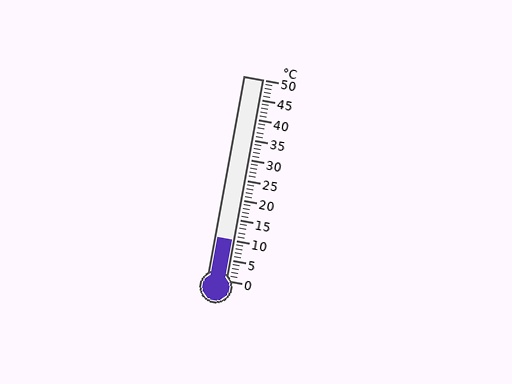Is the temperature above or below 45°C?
The temperature is below 45°C.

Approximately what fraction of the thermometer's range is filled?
The thermometer is filled to approximately 20% of its range.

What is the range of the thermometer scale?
The thermometer scale ranges from 0°C to 50°C.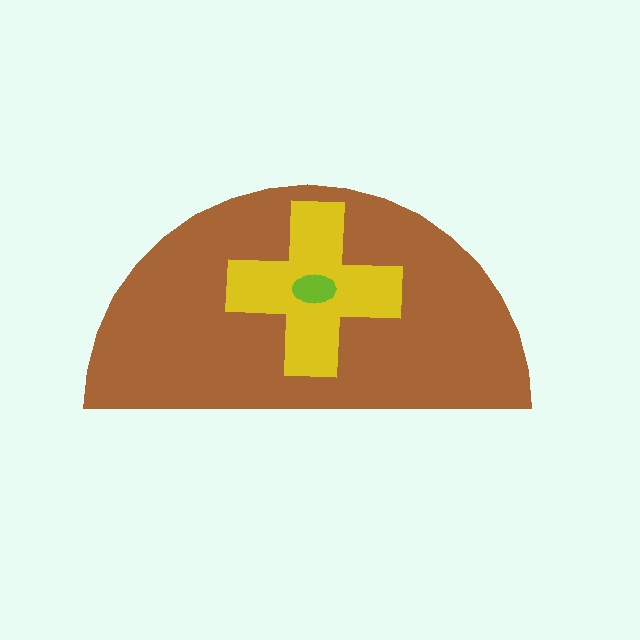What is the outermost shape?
The brown semicircle.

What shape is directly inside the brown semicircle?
The yellow cross.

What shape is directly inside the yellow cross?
The lime ellipse.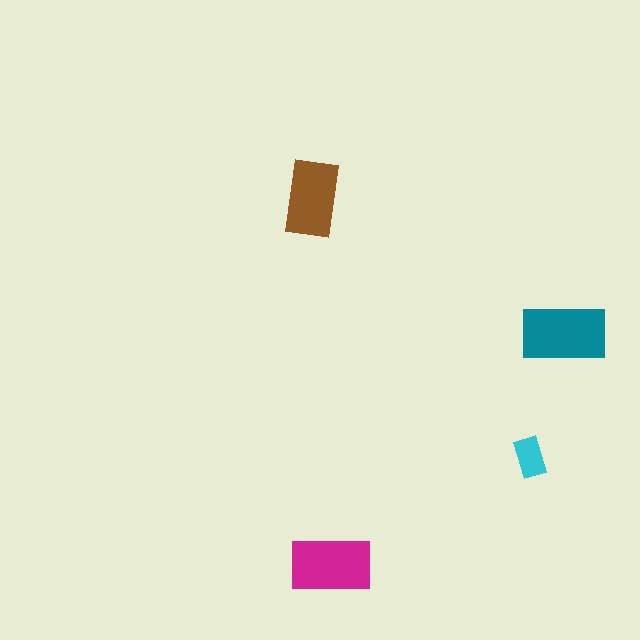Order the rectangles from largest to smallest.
the teal one, the magenta one, the brown one, the cyan one.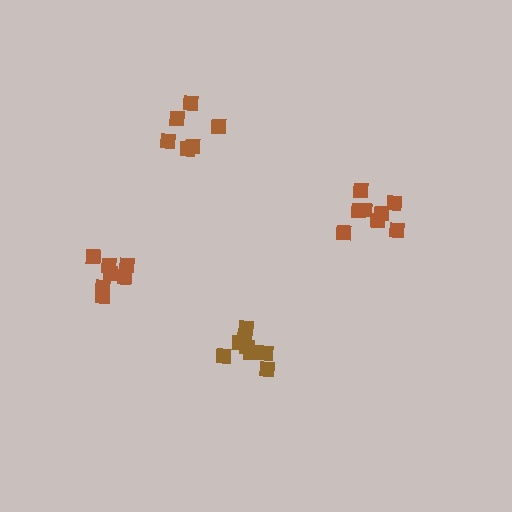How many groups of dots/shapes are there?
There are 4 groups.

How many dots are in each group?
Group 1: 8 dots, Group 2: 7 dots, Group 3: 6 dots, Group 4: 8 dots (29 total).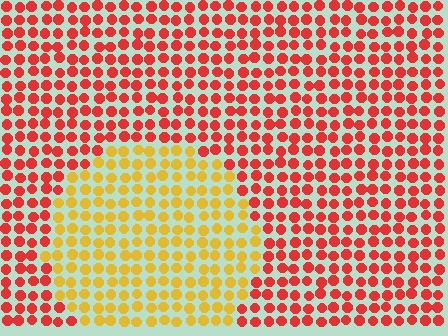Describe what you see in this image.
The image is filled with small red elements in a uniform arrangement. A circle-shaped region is visible where the elements are tinted to a slightly different hue, forming a subtle color boundary.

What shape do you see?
I see a circle.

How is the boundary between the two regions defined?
The boundary is defined purely by a slight shift in hue (about 48 degrees). Spacing, size, and orientation are identical on both sides.